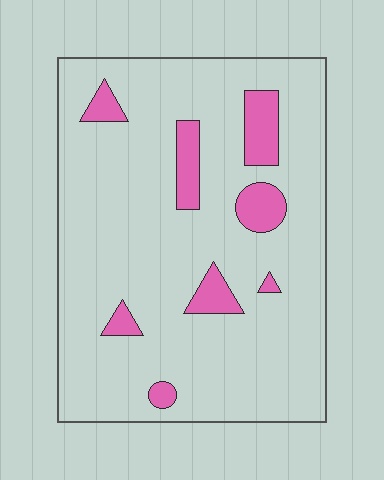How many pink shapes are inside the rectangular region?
8.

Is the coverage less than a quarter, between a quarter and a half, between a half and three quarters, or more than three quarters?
Less than a quarter.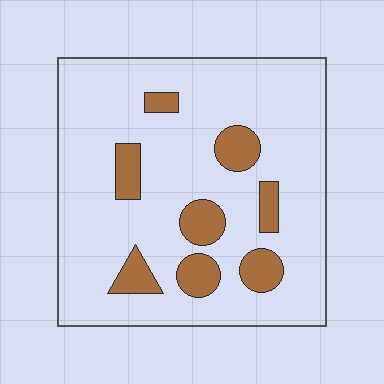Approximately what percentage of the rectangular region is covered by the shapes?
Approximately 15%.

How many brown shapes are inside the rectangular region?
8.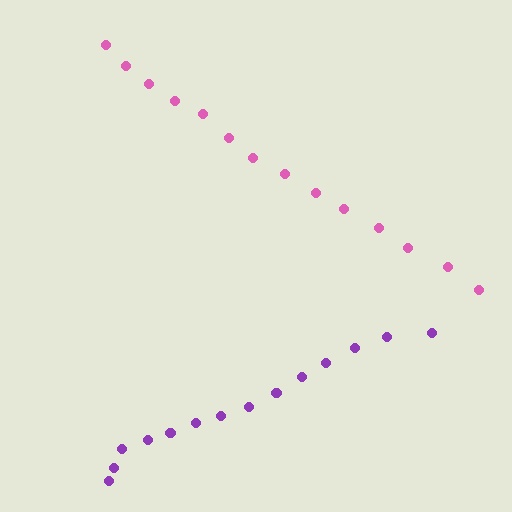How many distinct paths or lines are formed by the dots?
There are 2 distinct paths.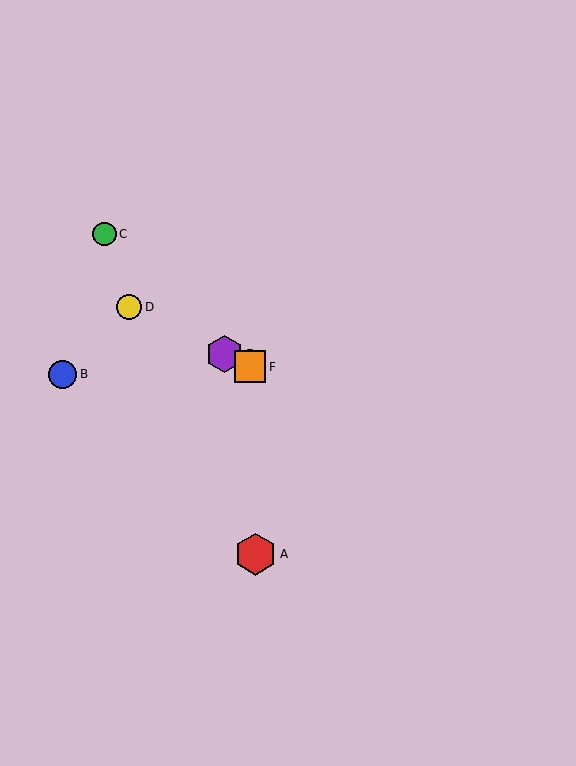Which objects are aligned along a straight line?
Objects D, E, F are aligned along a straight line.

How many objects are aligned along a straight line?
3 objects (D, E, F) are aligned along a straight line.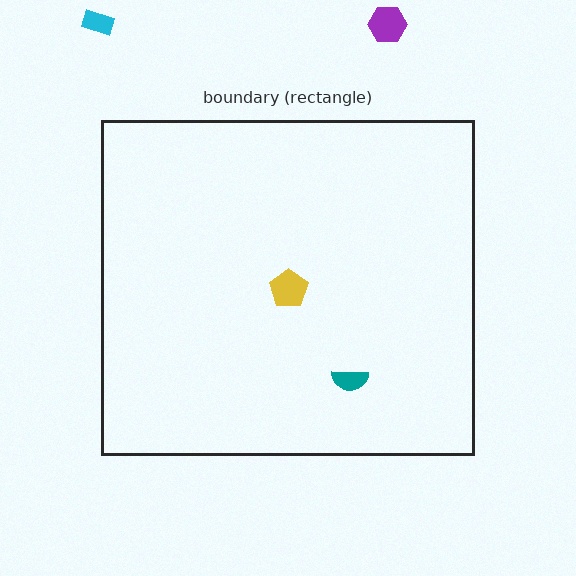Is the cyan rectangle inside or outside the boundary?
Outside.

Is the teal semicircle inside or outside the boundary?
Inside.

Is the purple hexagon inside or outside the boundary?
Outside.